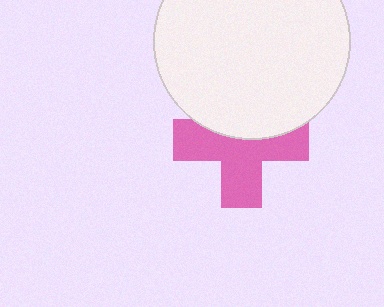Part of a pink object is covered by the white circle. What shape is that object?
It is a cross.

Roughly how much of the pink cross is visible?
About half of it is visible (roughly 62%).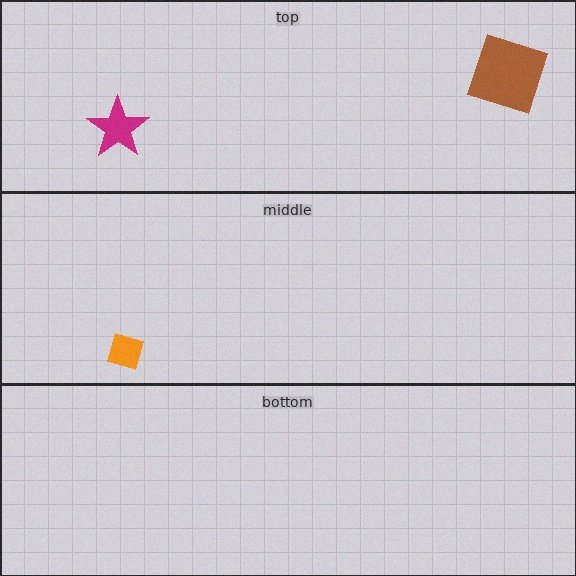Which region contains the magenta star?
The top region.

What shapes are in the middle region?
The orange diamond.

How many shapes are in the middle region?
1.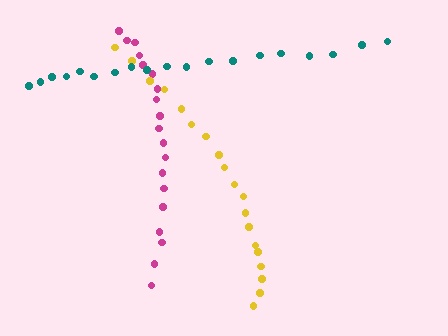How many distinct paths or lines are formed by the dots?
There are 3 distinct paths.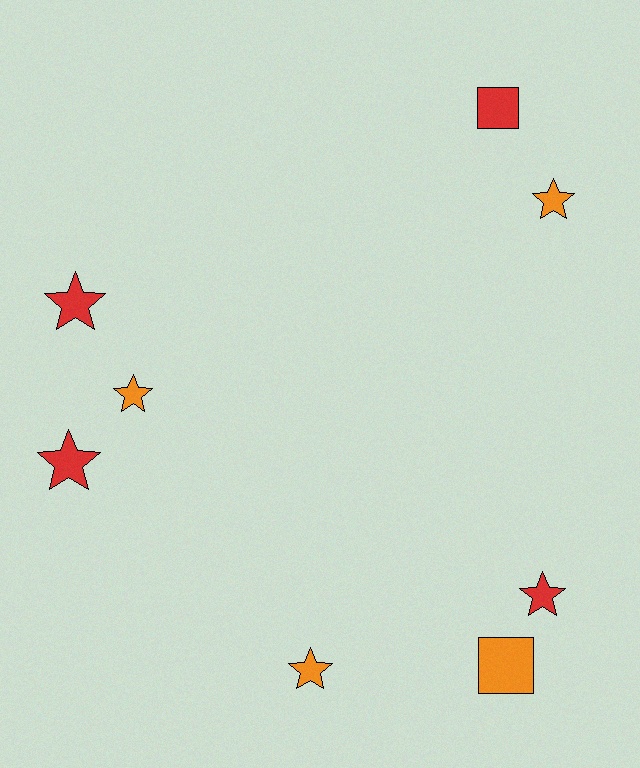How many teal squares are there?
There are no teal squares.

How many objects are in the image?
There are 8 objects.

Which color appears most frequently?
Orange, with 4 objects.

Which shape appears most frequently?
Star, with 6 objects.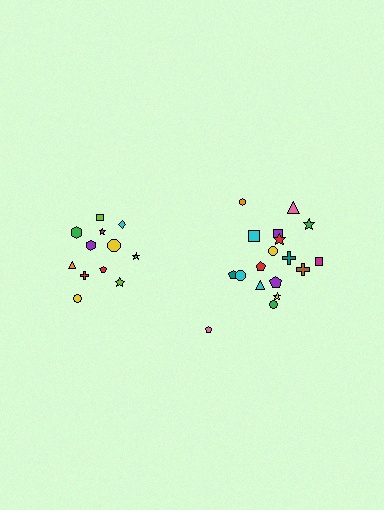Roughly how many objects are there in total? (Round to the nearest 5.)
Roughly 30 objects in total.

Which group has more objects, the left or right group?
The right group.